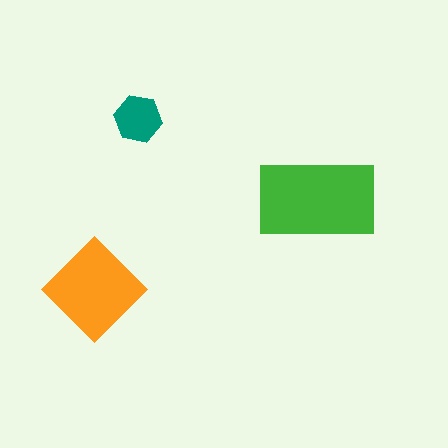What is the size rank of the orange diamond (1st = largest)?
2nd.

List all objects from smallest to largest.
The teal hexagon, the orange diamond, the green rectangle.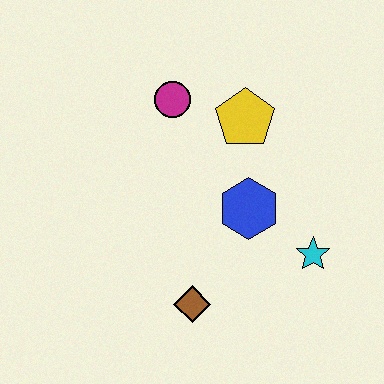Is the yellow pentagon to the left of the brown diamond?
No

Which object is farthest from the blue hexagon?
The magenta circle is farthest from the blue hexagon.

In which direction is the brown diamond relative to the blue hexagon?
The brown diamond is below the blue hexagon.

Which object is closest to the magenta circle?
The yellow pentagon is closest to the magenta circle.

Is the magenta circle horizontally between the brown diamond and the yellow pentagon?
No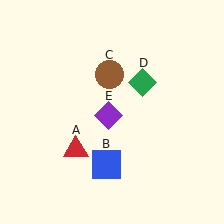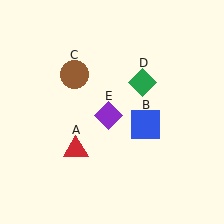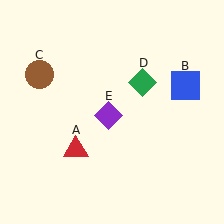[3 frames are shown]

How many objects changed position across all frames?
2 objects changed position: blue square (object B), brown circle (object C).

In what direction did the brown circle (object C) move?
The brown circle (object C) moved left.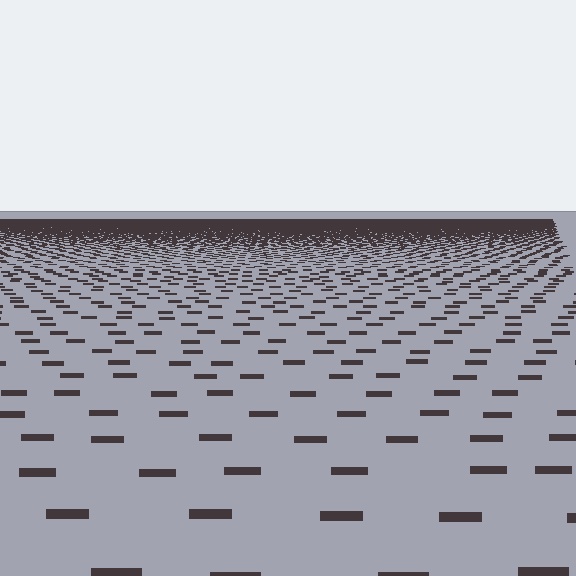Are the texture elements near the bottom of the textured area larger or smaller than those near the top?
Larger. Near the bottom, elements are closer to the viewer and appear at a bigger on-screen size.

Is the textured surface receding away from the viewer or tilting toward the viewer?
The surface is receding away from the viewer. Texture elements get smaller and denser toward the top.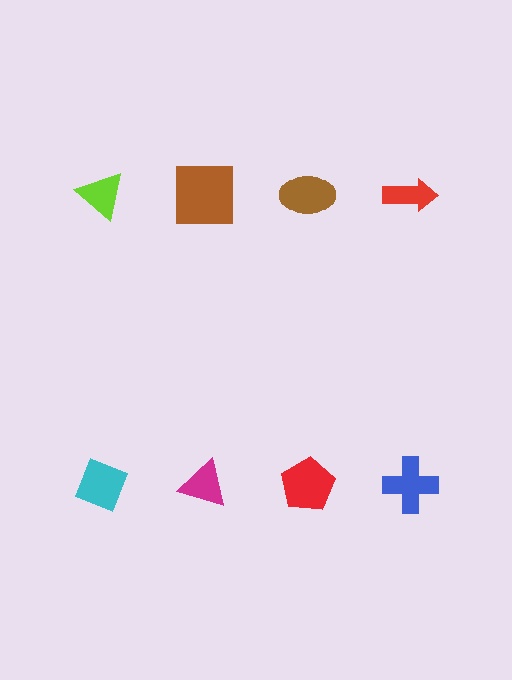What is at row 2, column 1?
A cyan diamond.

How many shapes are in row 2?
4 shapes.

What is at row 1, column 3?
A brown ellipse.